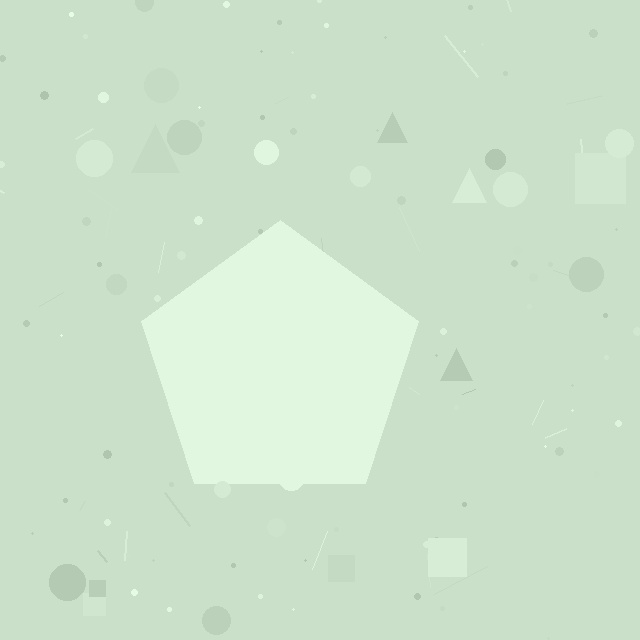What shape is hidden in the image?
A pentagon is hidden in the image.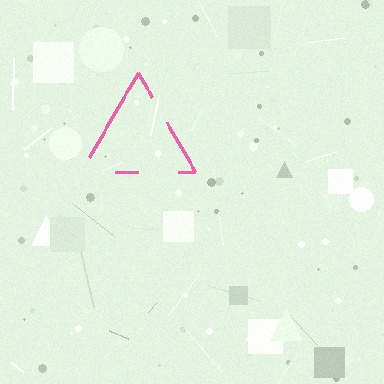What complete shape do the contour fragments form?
The contour fragments form a triangle.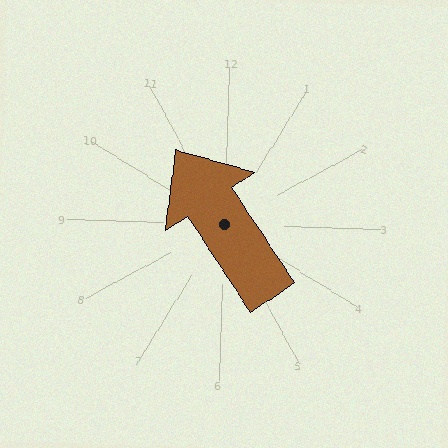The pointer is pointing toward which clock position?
Roughly 11 o'clock.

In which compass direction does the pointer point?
Northwest.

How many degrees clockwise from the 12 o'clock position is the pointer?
Approximately 325 degrees.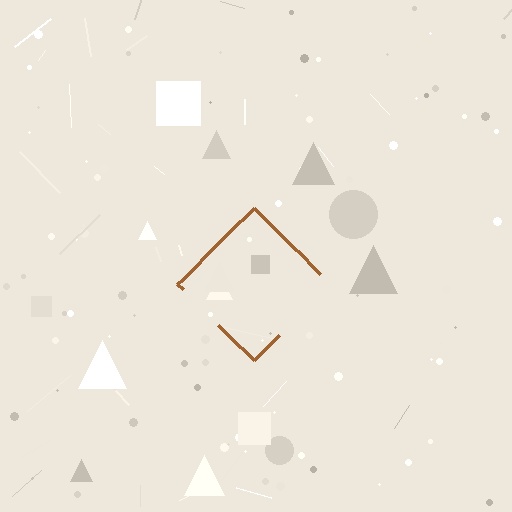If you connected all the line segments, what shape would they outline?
They would outline a diamond.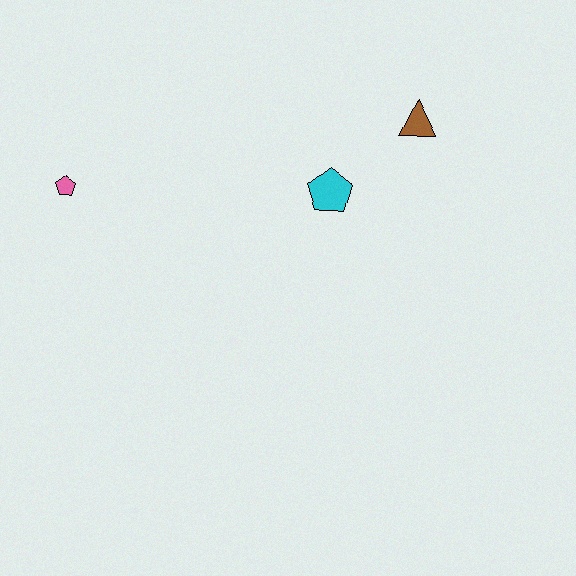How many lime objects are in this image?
There are no lime objects.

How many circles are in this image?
There are no circles.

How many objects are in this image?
There are 3 objects.